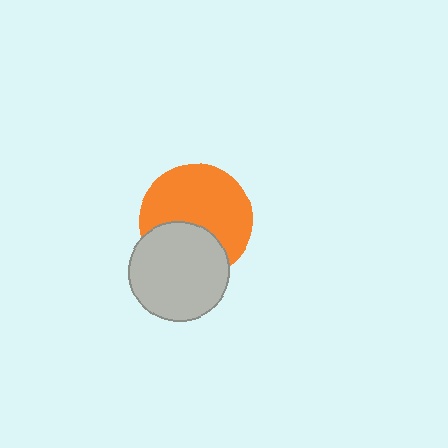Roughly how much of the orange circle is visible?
About half of it is visible (roughly 65%).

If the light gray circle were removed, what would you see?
You would see the complete orange circle.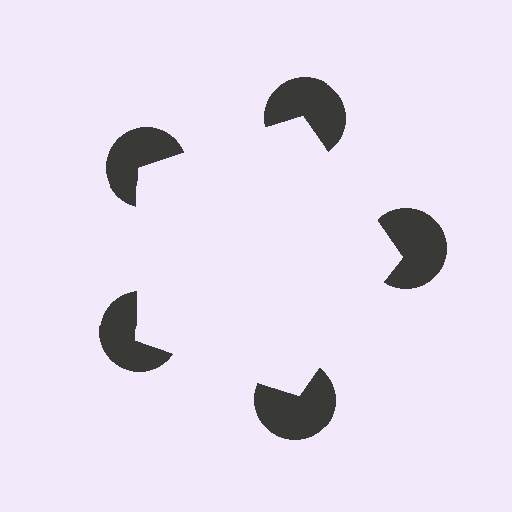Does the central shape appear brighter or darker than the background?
It typically appears slightly brighter than the background, even though no actual brightness change is drawn.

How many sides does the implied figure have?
5 sides.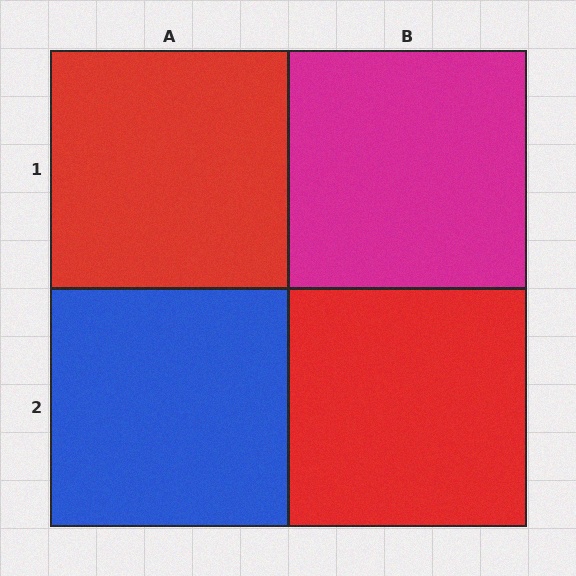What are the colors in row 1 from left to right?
Red, magenta.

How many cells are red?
2 cells are red.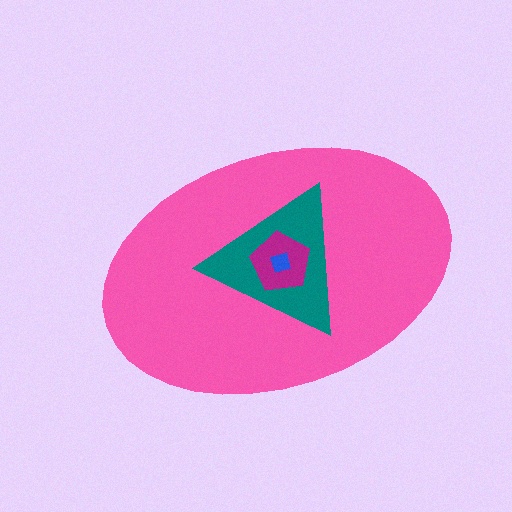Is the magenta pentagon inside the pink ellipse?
Yes.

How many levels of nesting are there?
4.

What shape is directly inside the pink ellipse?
The teal triangle.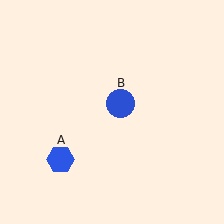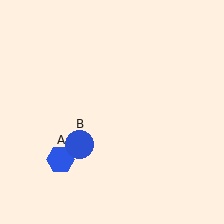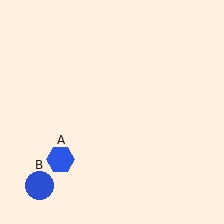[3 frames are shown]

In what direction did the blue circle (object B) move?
The blue circle (object B) moved down and to the left.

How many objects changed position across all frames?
1 object changed position: blue circle (object B).